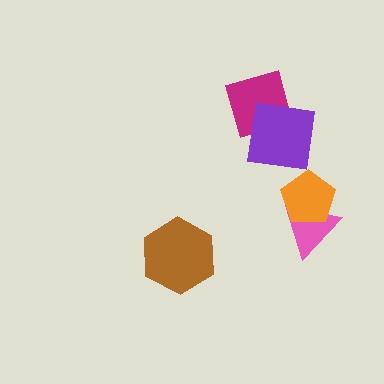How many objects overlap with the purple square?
1 object overlaps with the purple square.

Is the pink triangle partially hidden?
Yes, it is partially covered by another shape.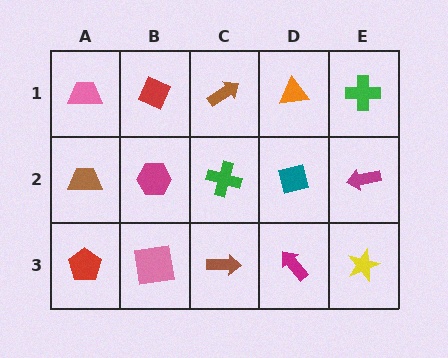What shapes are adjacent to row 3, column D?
A teal square (row 2, column D), a brown arrow (row 3, column C), a yellow star (row 3, column E).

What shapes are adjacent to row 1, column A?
A brown trapezoid (row 2, column A), a red diamond (row 1, column B).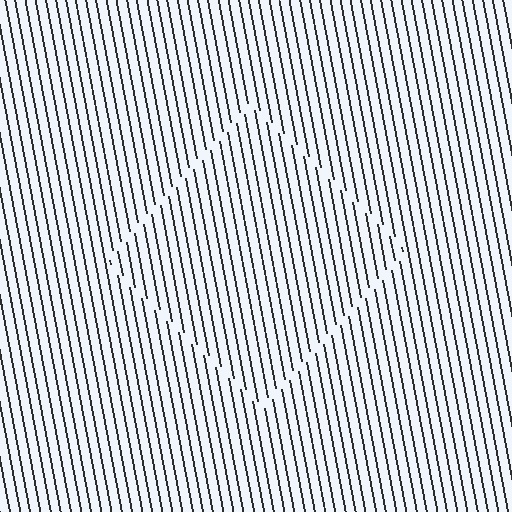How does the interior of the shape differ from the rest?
The interior of the shape contains the same grating, shifted by half a period — the contour is defined by the phase discontinuity where line-ends from the inner and outer gratings abut.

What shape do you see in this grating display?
An illusory square. The interior of the shape contains the same grating, shifted by half a period — the contour is defined by the phase discontinuity where line-ends from the inner and outer gratings abut.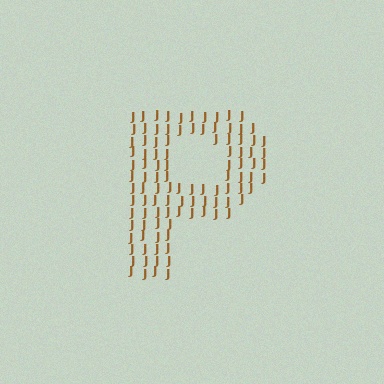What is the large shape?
The large shape is the letter P.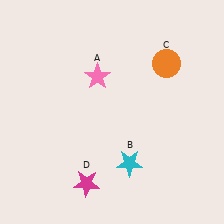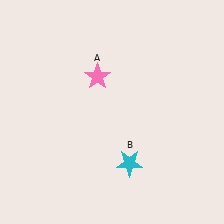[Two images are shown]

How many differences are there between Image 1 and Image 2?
There are 2 differences between the two images.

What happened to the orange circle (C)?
The orange circle (C) was removed in Image 2. It was in the top-right area of Image 1.